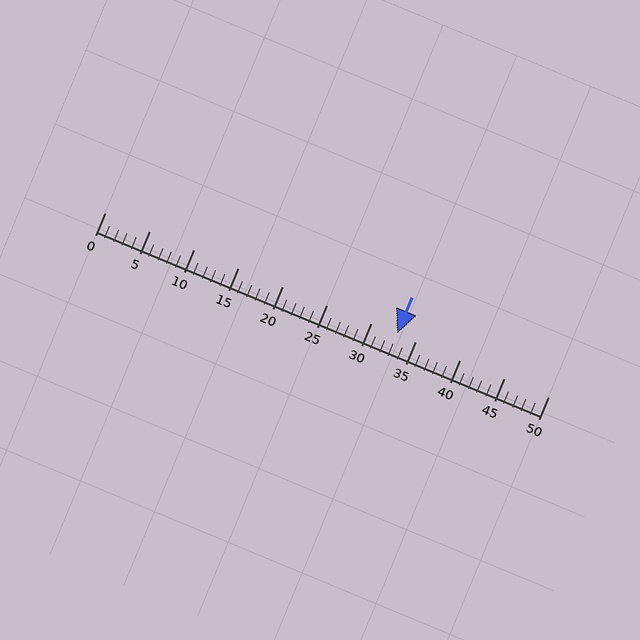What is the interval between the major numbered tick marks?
The major tick marks are spaced 5 units apart.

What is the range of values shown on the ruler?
The ruler shows values from 0 to 50.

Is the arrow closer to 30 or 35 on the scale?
The arrow is closer to 35.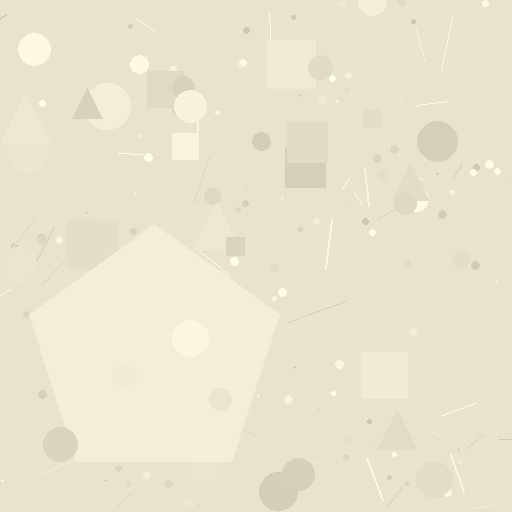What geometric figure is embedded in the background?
A pentagon is embedded in the background.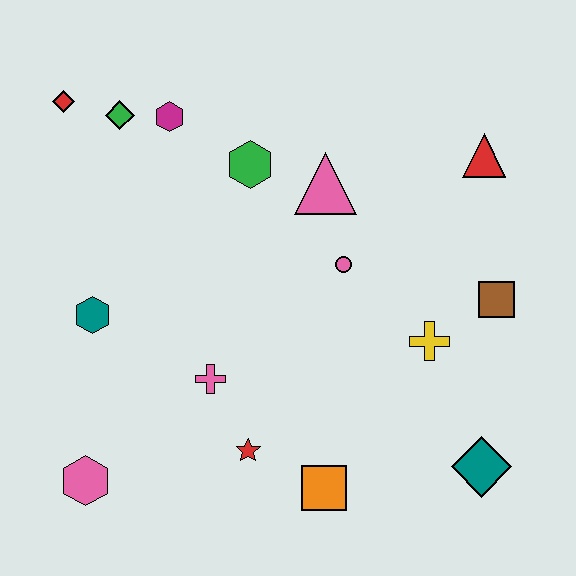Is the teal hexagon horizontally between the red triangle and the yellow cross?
No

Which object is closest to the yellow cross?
The brown square is closest to the yellow cross.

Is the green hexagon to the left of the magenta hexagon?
No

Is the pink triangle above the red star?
Yes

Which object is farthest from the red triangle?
The pink hexagon is farthest from the red triangle.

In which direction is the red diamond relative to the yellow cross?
The red diamond is to the left of the yellow cross.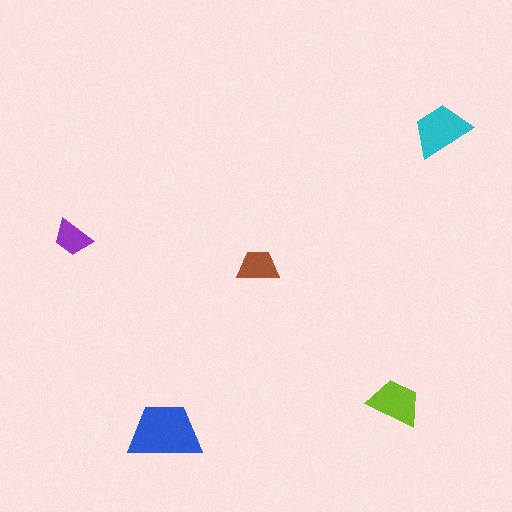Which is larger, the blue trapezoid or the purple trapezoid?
The blue one.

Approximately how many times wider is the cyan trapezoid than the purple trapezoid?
About 1.5 times wider.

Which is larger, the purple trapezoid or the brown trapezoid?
The brown one.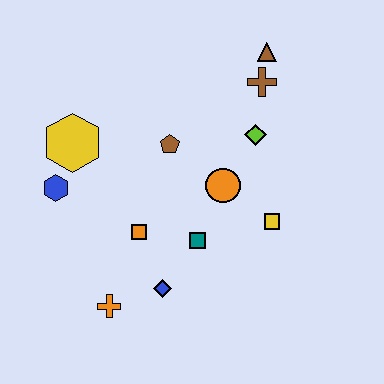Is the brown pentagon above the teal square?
Yes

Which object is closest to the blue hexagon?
The yellow hexagon is closest to the blue hexagon.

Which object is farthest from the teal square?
The brown triangle is farthest from the teal square.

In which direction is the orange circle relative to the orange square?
The orange circle is to the right of the orange square.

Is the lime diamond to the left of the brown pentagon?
No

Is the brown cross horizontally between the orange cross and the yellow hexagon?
No